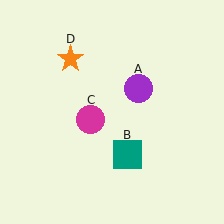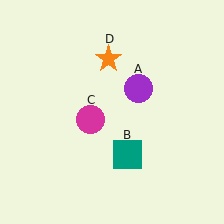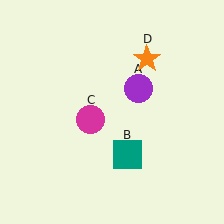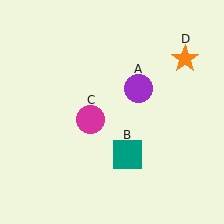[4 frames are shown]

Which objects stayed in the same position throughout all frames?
Purple circle (object A) and teal square (object B) and magenta circle (object C) remained stationary.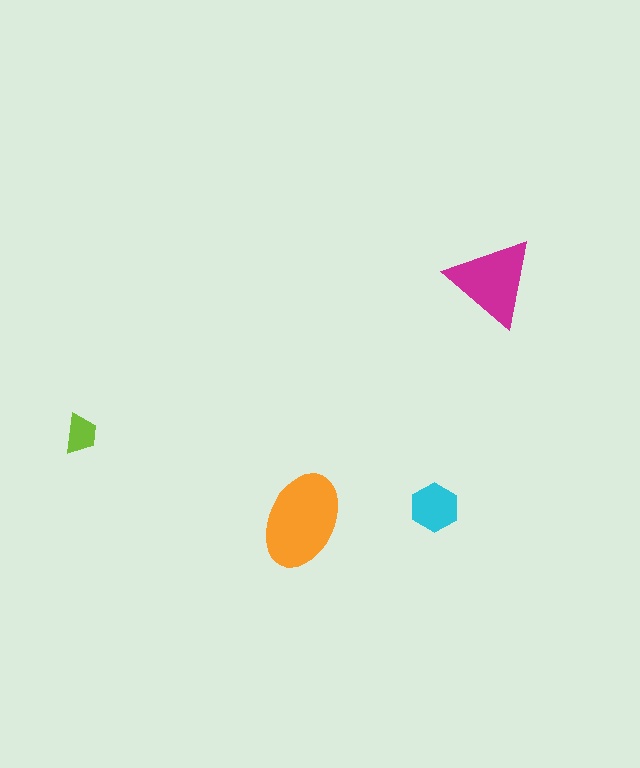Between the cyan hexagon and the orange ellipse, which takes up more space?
The orange ellipse.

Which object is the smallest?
The lime trapezoid.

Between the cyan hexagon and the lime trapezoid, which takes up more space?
The cyan hexagon.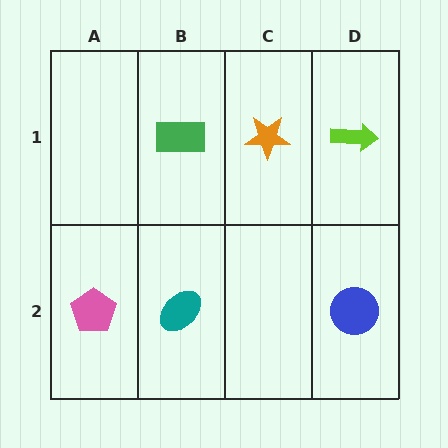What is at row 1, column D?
A lime arrow.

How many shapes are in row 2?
3 shapes.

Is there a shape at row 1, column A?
No, that cell is empty.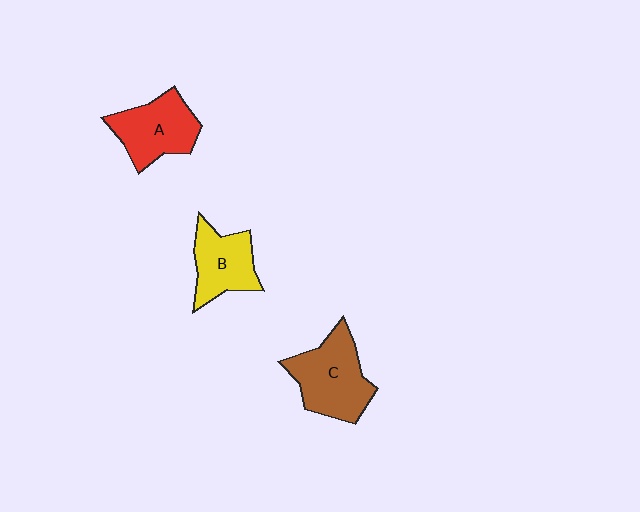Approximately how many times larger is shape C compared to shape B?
Approximately 1.3 times.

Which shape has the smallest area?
Shape B (yellow).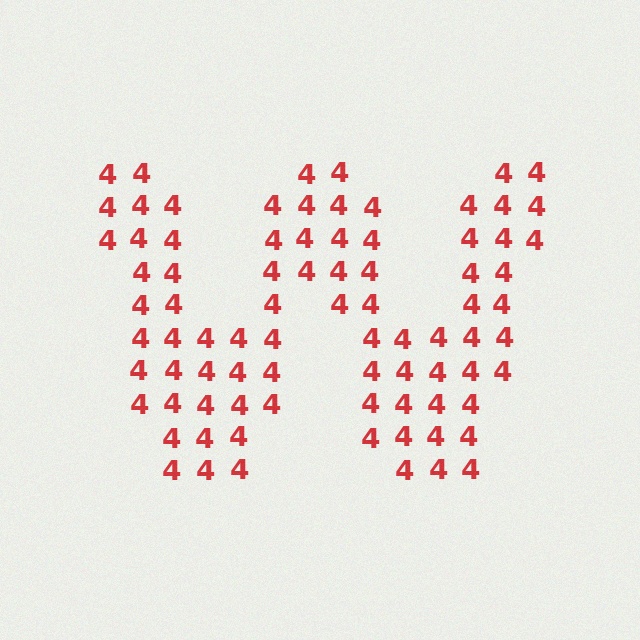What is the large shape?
The large shape is the letter W.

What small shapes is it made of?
It is made of small digit 4's.